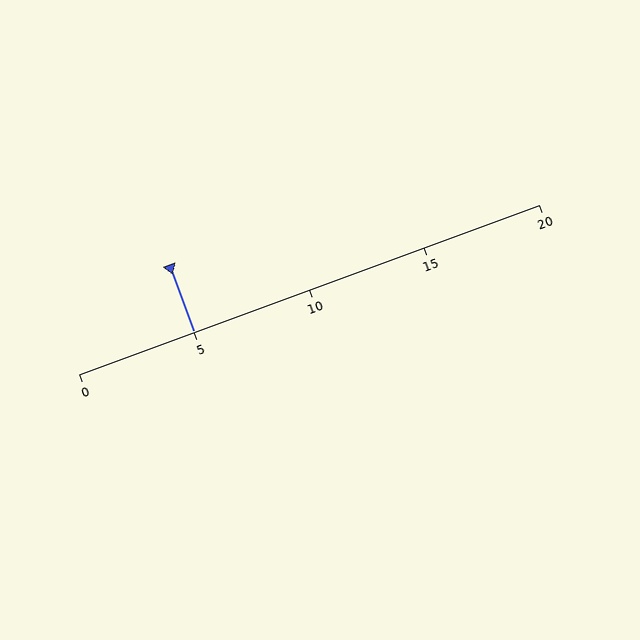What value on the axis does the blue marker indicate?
The marker indicates approximately 5.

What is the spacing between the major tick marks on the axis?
The major ticks are spaced 5 apart.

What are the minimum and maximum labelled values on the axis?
The axis runs from 0 to 20.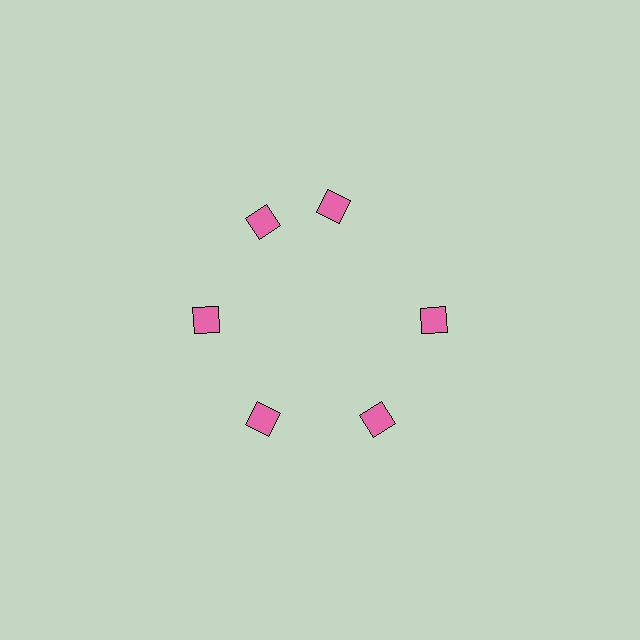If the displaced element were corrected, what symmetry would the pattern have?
It would have 6-fold rotational symmetry — the pattern would map onto itself every 60 degrees.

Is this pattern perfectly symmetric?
No. The 6 pink diamonds are arranged in a ring, but one element near the 1 o'clock position is rotated out of alignment along the ring, breaking the 6-fold rotational symmetry.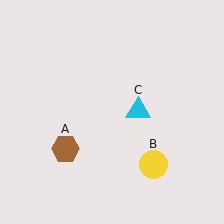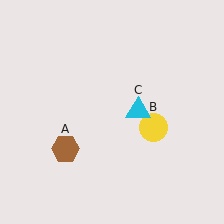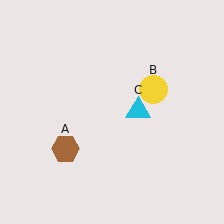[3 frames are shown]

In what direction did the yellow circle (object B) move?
The yellow circle (object B) moved up.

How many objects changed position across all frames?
1 object changed position: yellow circle (object B).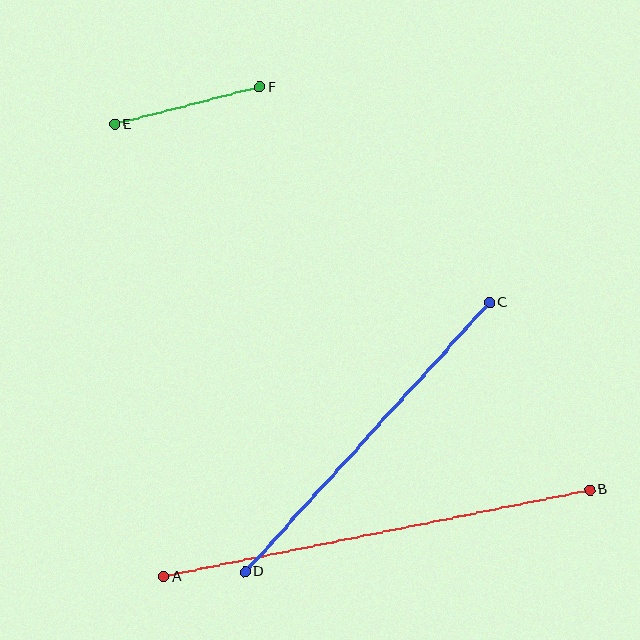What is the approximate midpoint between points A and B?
The midpoint is at approximately (377, 533) pixels.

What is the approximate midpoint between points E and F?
The midpoint is at approximately (187, 106) pixels.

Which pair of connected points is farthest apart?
Points A and B are farthest apart.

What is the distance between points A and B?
The distance is approximately 435 pixels.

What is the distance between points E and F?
The distance is approximately 150 pixels.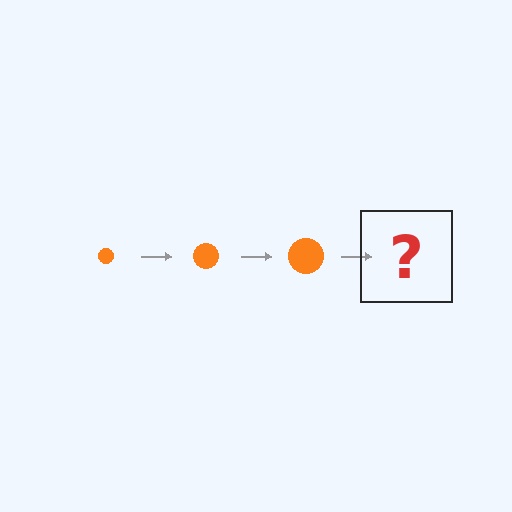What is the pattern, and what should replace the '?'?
The pattern is that the circle gets progressively larger each step. The '?' should be an orange circle, larger than the previous one.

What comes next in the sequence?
The next element should be an orange circle, larger than the previous one.